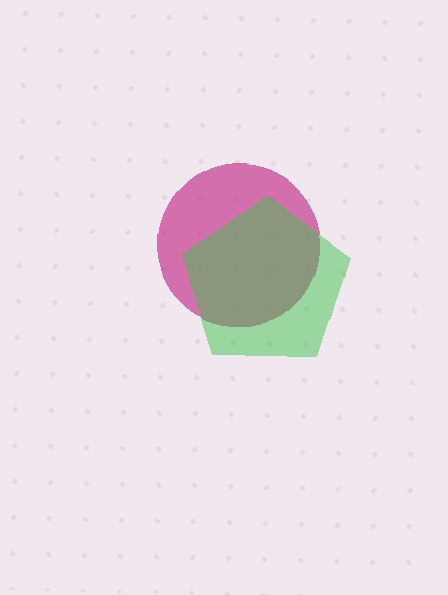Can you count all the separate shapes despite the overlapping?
Yes, there are 2 separate shapes.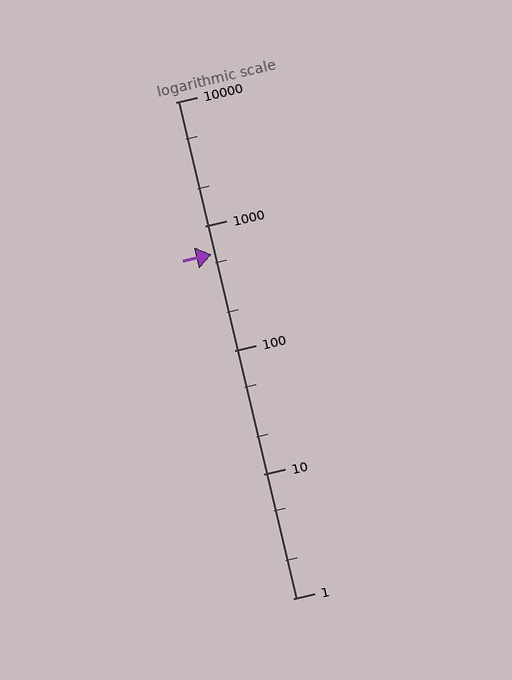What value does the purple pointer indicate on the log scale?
The pointer indicates approximately 590.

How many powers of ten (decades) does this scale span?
The scale spans 4 decades, from 1 to 10000.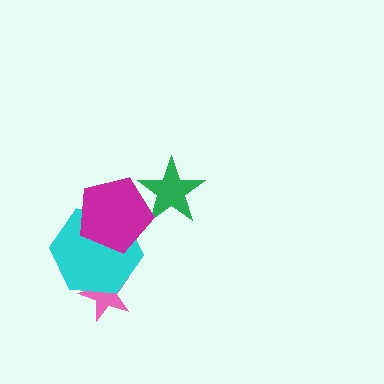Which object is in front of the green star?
The magenta pentagon is in front of the green star.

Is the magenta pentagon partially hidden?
No, no other shape covers it.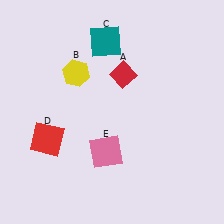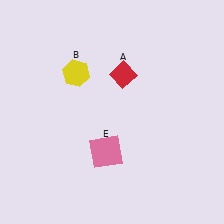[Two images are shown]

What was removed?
The red square (D), the teal square (C) were removed in Image 2.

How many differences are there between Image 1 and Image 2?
There are 2 differences between the two images.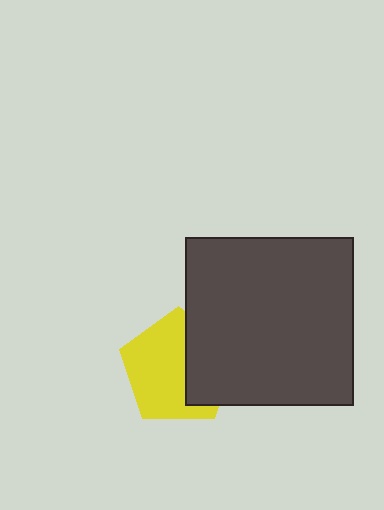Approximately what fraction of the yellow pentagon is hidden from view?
Roughly 37% of the yellow pentagon is hidden behind the dark gray square.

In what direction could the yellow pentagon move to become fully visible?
The yellow pentagon could move left. That would shift it out from behind the dark gray square entirely.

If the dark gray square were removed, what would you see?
You would see the complete yellow pentagon.